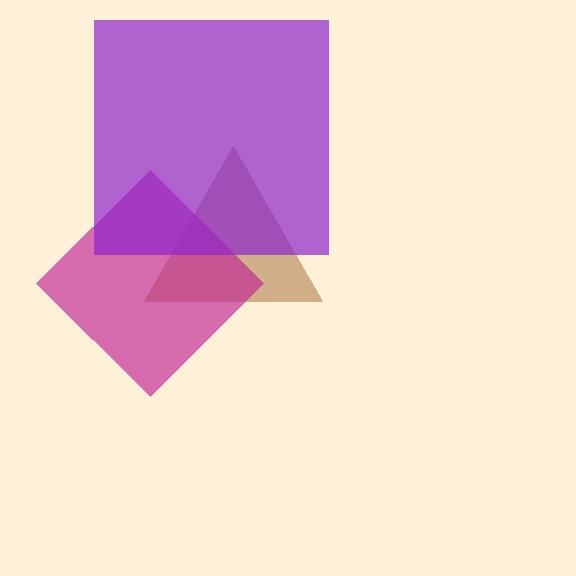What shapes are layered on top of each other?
The layered shapes are: a brown triangle, a magenta diamond, a purple square.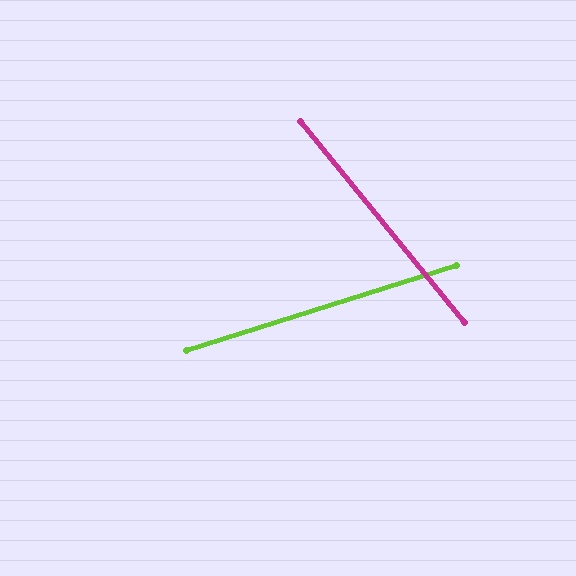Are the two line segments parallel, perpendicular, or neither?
Neither parallel nor perpendicular — they differ by about 68°.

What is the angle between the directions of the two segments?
Approximately 68 degrees.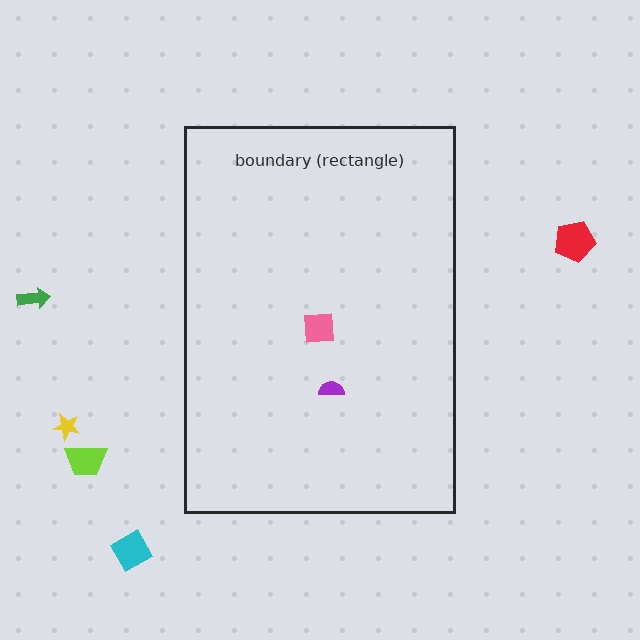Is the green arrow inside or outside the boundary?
Outside.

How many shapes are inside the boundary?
2 inside, 5 outside.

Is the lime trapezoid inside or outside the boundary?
Outside.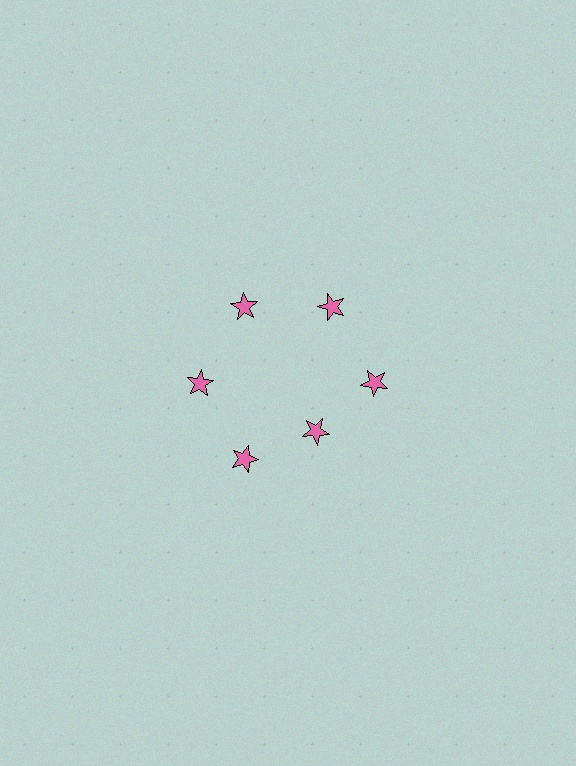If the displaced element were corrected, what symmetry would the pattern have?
It would have 6-fold rotational symmetry — the pattern would map onto itself every 60 degrees.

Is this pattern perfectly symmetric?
No. The 6 pink stars are arranged in a ring, but one element near the 5 o'clock position is pulled inward toward the center, breaking the 6-fold rotational symmetry.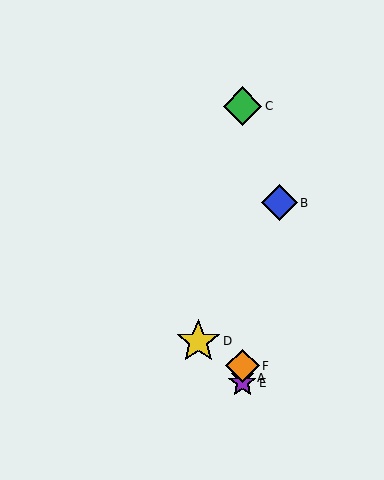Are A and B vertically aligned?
No, A is at x≈242 and B is at x≈279.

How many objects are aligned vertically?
4 objects (A, C, E, F) are aligned vertically.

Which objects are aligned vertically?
Objects A, C, E, F are aligned vertically.